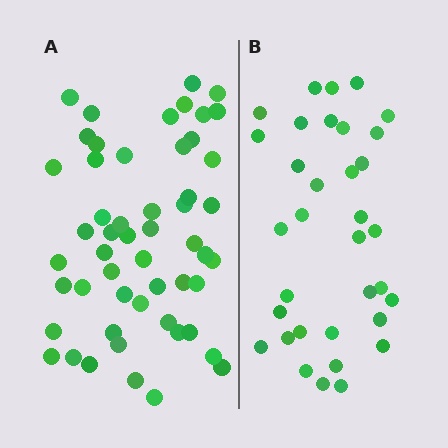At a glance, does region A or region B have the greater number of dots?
Region A (the left region) has more dots.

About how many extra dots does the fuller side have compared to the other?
Region A has approximately 20 more dots than region B.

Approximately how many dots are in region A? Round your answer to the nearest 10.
About 50 dots. (The exact count is 53, which rounds to 50.)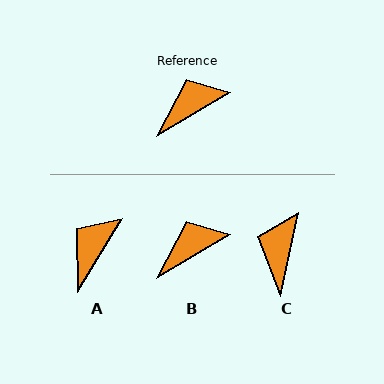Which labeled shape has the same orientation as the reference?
B.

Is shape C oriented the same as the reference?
No, it is off by about 48 degrees.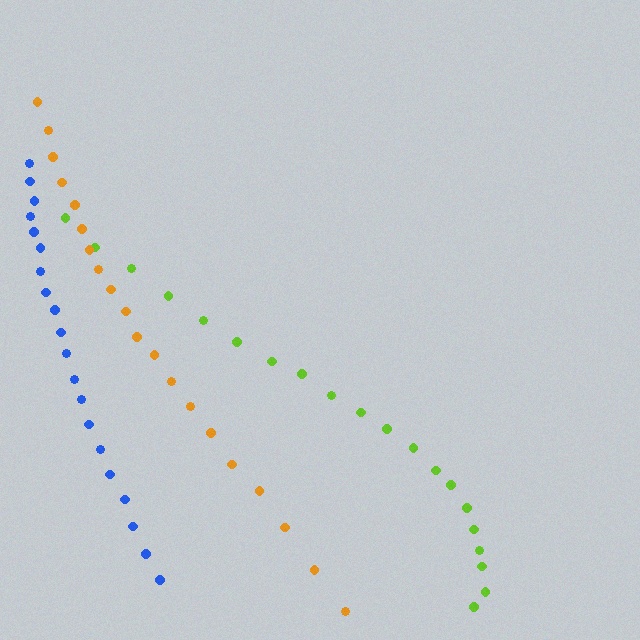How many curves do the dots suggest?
There are 3 distinct paths.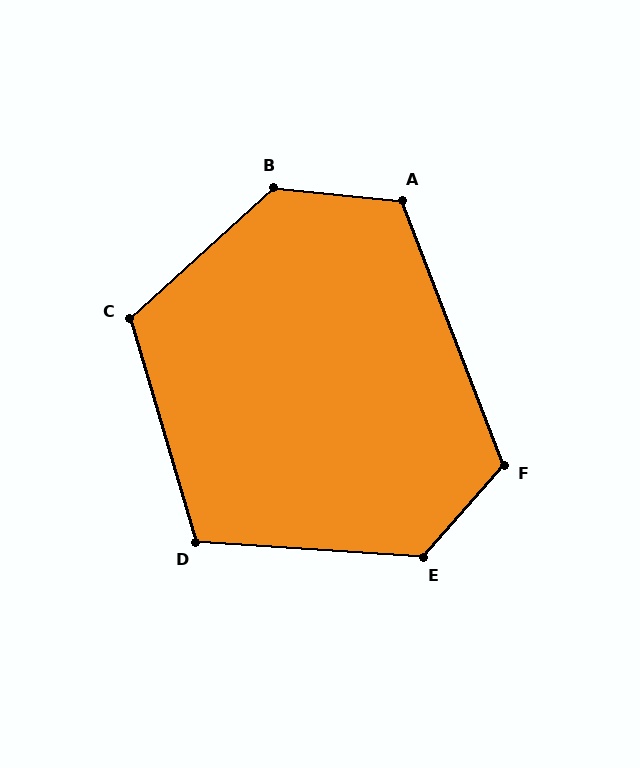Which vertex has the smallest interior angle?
D, at approximately 110 degrees.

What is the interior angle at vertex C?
Approximately 116 degrees (obtuse).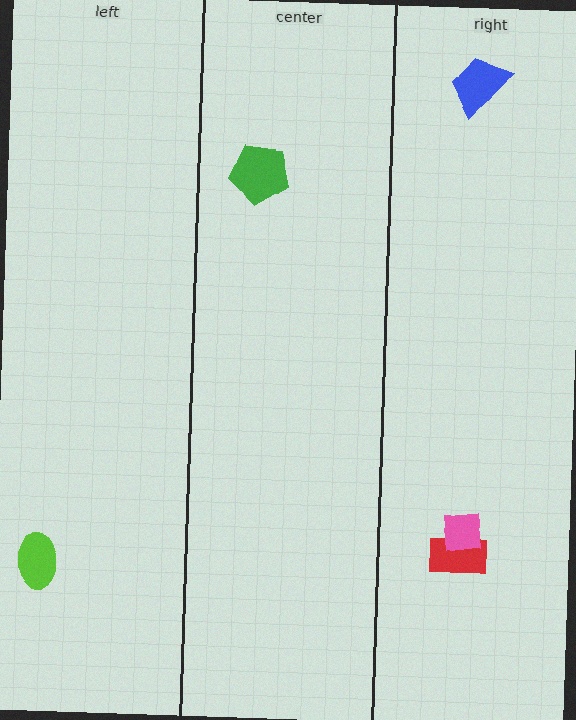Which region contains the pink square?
The right region.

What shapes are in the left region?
The lime ellipse.